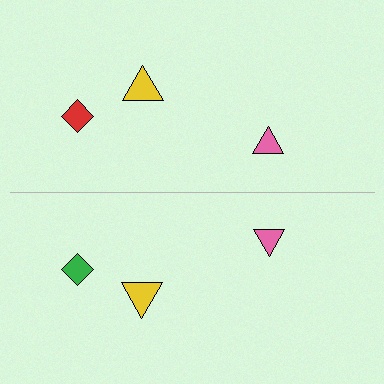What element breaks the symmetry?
The green diamond on the bottom side breaks the symmetry — its mirror counterpart is red.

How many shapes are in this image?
There are 6 shapes in this image.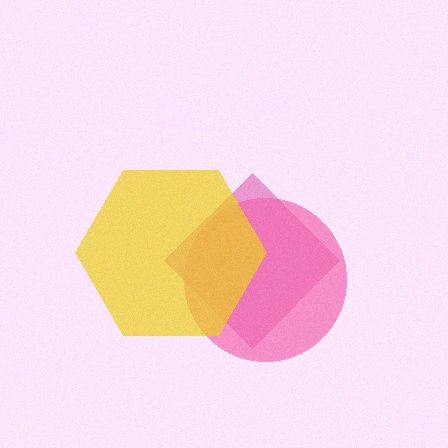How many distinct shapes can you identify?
There are 3 distinct shapes: a magenta diamond, a pink circle, a yellow hexagon.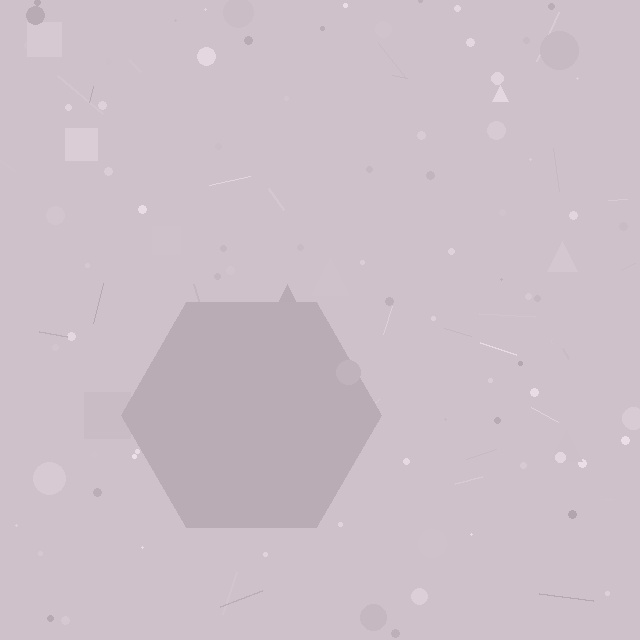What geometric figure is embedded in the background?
A hexagon is embedded in the background.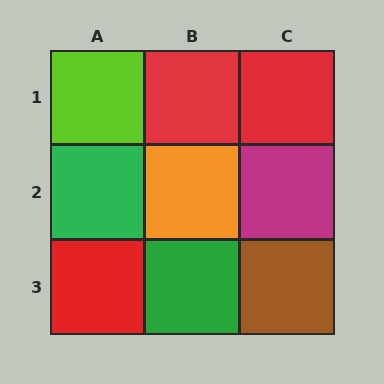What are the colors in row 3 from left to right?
Red, green, brown.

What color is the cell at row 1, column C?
Red.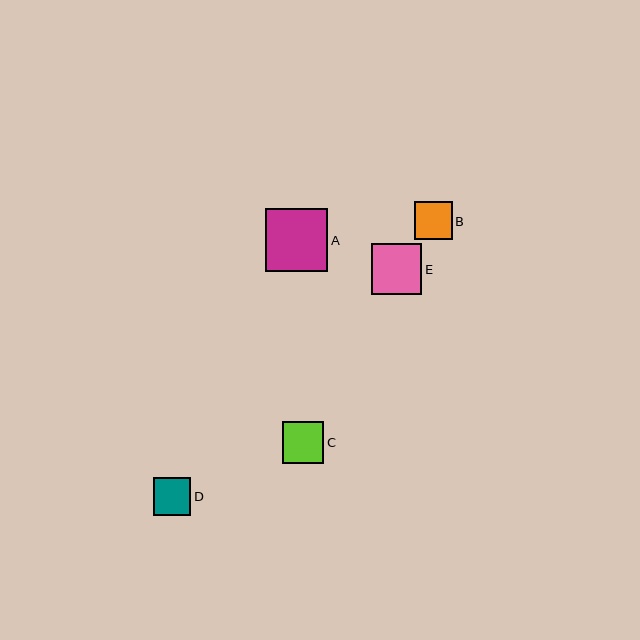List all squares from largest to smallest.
From largest to smallest: A, E, C, D, B.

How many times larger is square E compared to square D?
Square E is approximately 1.4 times the size of square D.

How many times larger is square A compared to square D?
Square A is approximately 1.7 times the size of square D.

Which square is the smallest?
Square B is the smallest with a size of approximately 37 pixels.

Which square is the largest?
Square A is the largest with a size of approximately 62 pixels.